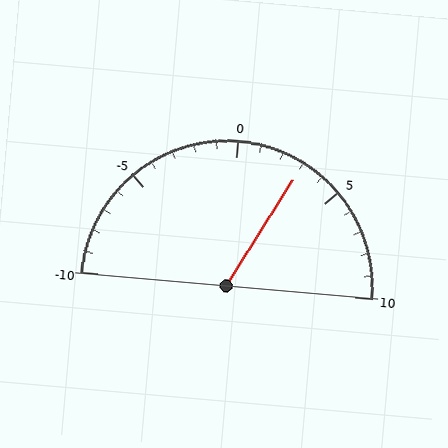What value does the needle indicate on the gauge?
The needle indicates approximately 3.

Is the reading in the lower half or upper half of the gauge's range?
The reading is in the upper half of the range (-10 to 10).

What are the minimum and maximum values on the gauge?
The gauge ranges from -10 to 10.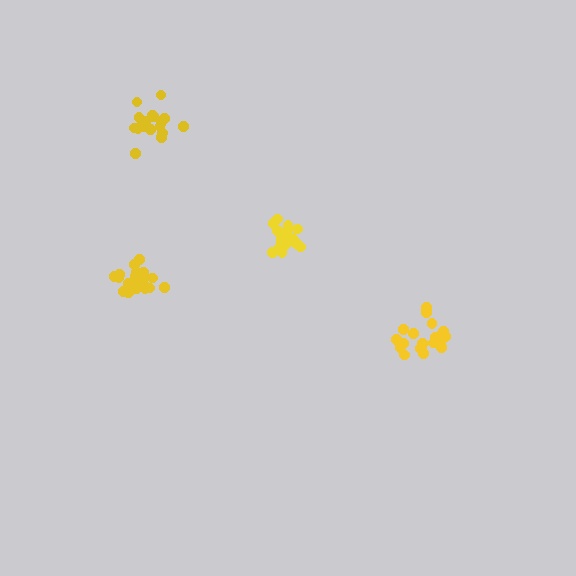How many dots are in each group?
Group 1: 20 dots, Group 2: 21 dots, Group 3: 21 dots, Group 4: 18 dots (80 total).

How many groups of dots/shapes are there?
There are 4 groups.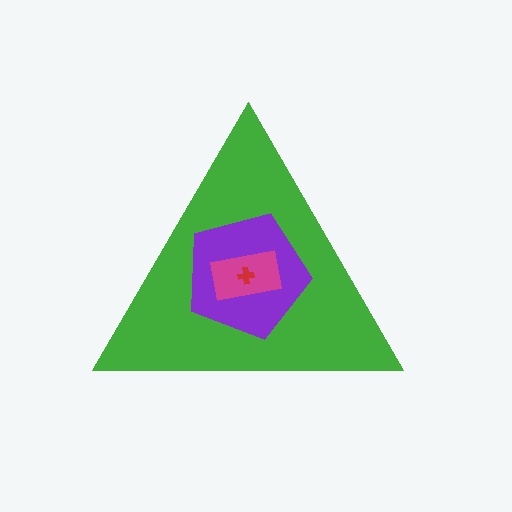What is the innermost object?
The red cross.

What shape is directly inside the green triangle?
The purple pentagon.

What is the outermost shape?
The green triangle.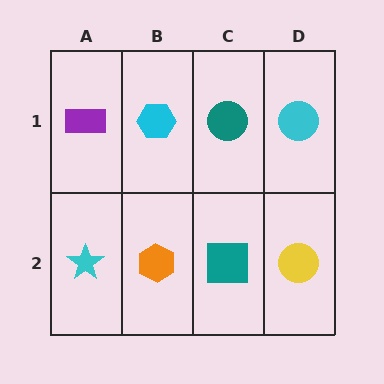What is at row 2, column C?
A teal square.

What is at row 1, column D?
A cyan circle.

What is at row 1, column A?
A purple rectangle.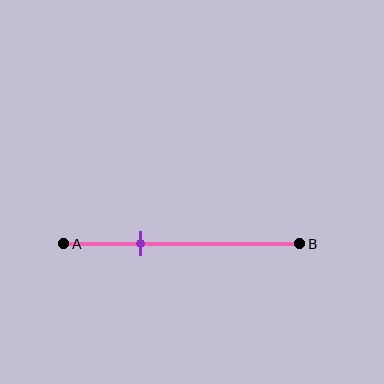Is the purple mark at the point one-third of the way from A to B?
Yes, the mark is approximately at the one-third point.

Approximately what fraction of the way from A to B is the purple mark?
The purple mark is approximately 35% of the way from A to B.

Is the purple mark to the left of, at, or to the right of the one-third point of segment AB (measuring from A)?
The purple mark is approximately at the one-third point of segment AB.